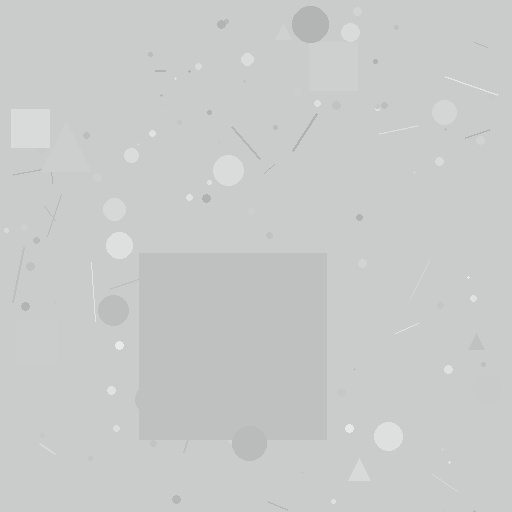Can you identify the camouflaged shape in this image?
The camouflaged shape is a square.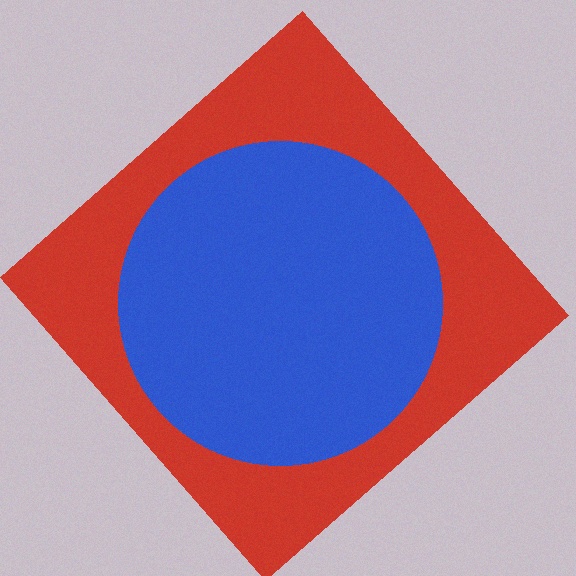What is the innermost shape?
The blue circle.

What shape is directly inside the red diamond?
The blue circle.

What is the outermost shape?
The red diamond.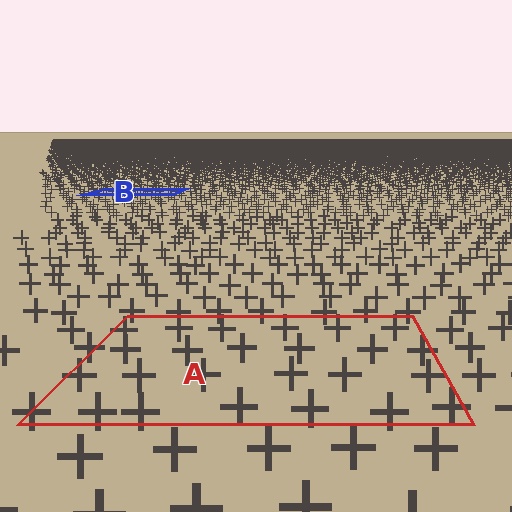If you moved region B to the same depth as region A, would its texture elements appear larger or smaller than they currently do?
They would appear larger. At a closer depth, the same texture elements are projected at a bigger on-screen size.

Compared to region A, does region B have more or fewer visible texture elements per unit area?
Region B has more texture elements per unit area — they are packed more densely because it is farther away.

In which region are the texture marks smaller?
The texture marks are smaller in region B, because it is farther away.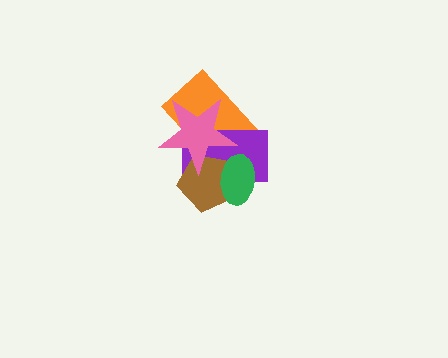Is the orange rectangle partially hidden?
Yes, it is partially covered by another shape.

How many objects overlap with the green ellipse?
3 objects overlap with the green ellipse.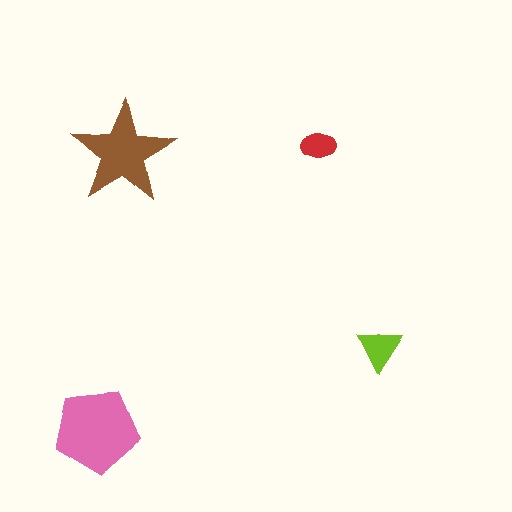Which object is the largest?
The pink pentagon.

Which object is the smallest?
The red ellipse.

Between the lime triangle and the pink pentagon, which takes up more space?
The pink pentagon.